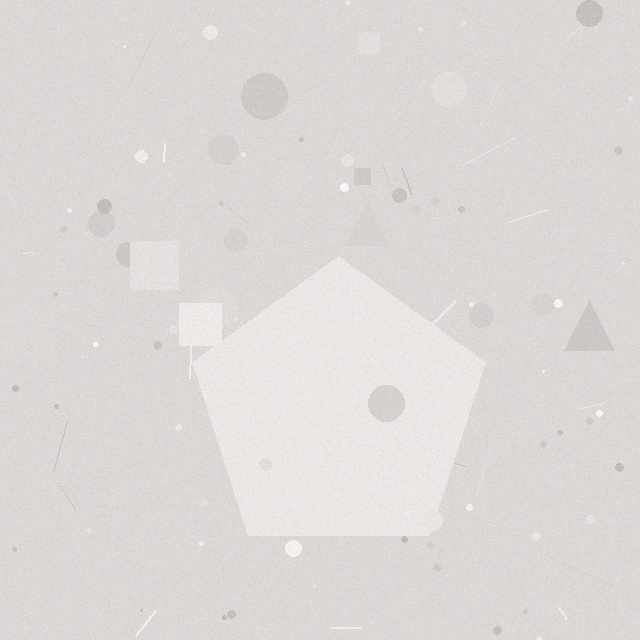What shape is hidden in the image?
A pentagon is hidden in the image.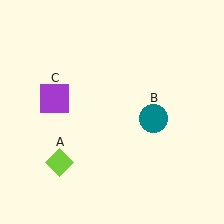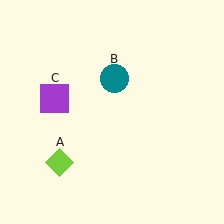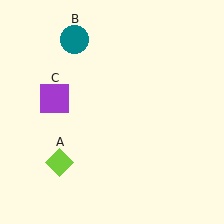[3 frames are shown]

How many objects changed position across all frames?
1 object changed position: teal circle (object B).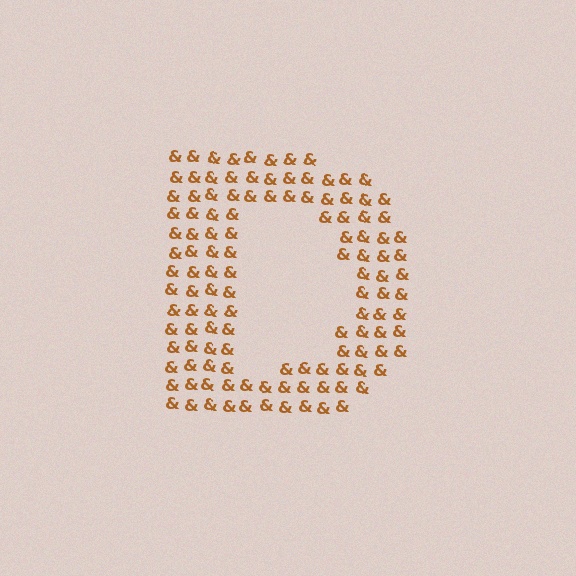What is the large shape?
The large shape is the letter D.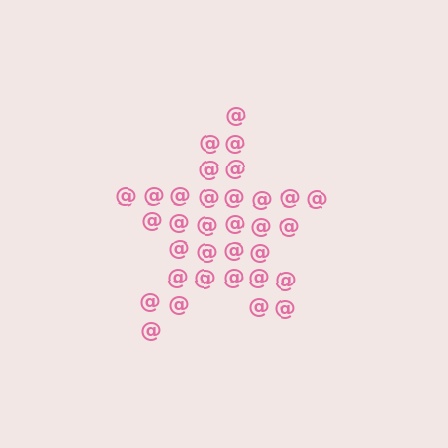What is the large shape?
The large shape is a star.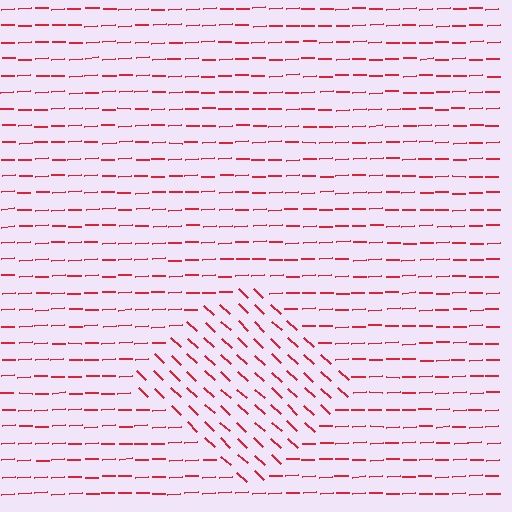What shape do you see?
I see a diamond.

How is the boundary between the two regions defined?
The boundary is defined purely by a change in line orientation (approximately 45 degrees difference). All lines are the same color and thickness.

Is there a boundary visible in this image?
Yes, there is a texture boundary formed by a change in line orientation.